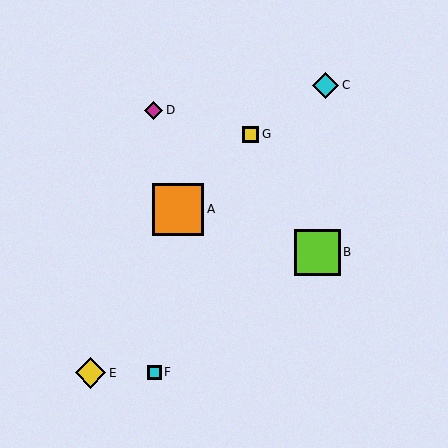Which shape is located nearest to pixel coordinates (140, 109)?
The magenta diamond (labeled D) at (154, 110) is nearest to that location.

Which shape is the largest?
The orange square (labeled A) is the largest.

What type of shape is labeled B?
Shape B is a lime square.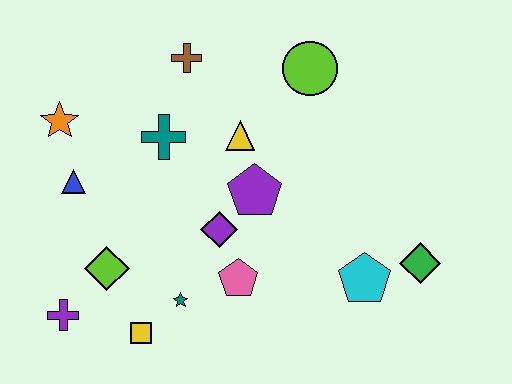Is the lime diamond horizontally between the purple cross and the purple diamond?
Yes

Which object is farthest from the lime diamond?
The green diamond is farthest from the lime diamond.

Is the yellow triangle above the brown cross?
No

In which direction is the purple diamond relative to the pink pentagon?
The purple diamond is above the pink pentagon.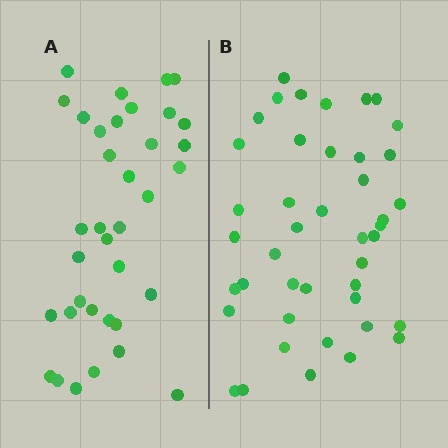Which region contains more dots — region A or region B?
Region B (the right region) has more dots.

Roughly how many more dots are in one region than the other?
Region B has roughly 8 or so more dots than region A.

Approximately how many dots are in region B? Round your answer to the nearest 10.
About 40 dots. (The exact count is 43, which rounds to 40.)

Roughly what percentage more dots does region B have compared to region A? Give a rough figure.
About 20% more.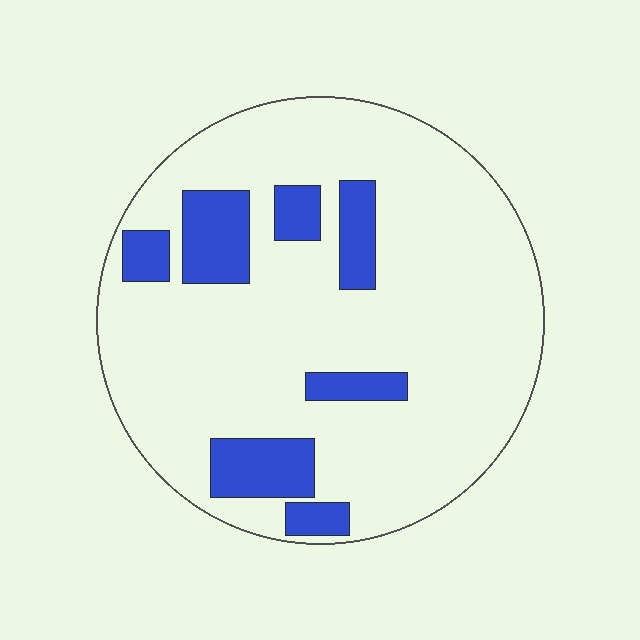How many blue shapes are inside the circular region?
7.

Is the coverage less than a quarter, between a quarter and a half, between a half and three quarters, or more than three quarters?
Less than a quarter.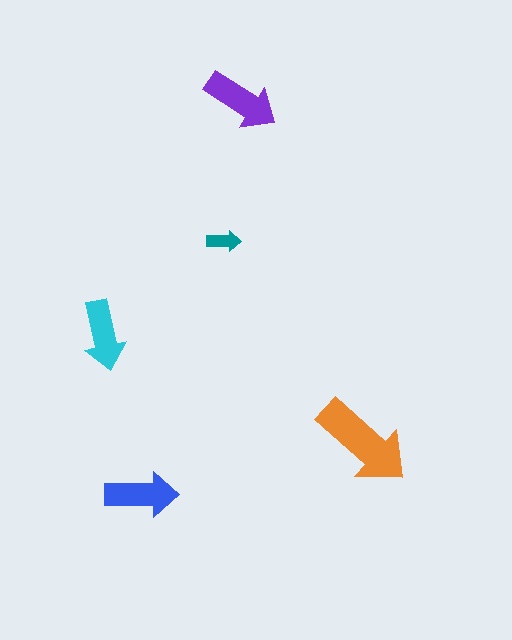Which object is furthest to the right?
The orange arrow is rightmost.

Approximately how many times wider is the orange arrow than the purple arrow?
About 1.5 times wider.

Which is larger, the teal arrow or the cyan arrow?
The cyan one.